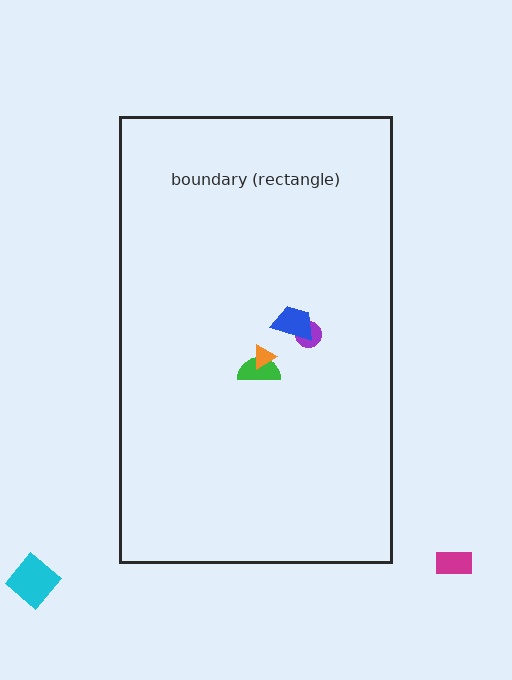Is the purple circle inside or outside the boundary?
Inside.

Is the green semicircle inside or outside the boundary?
Inside.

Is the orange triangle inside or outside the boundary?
Inside.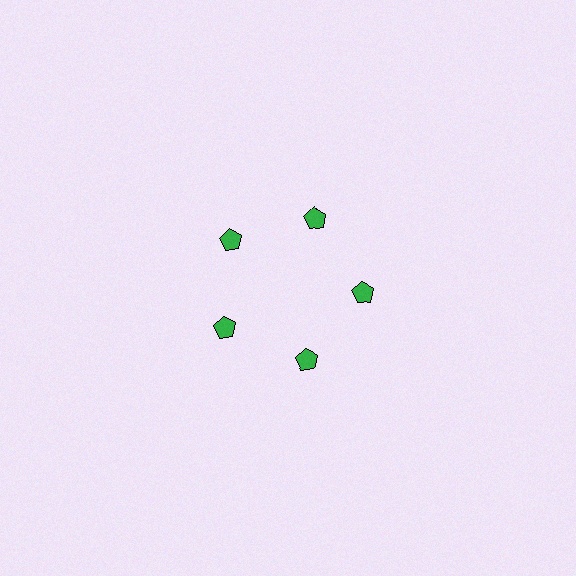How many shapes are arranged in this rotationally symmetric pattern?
There are 5 shapes, arranged in 5 groups of 1.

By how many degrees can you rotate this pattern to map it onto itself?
The pattern maps onto itself every 72 degrees of rotation.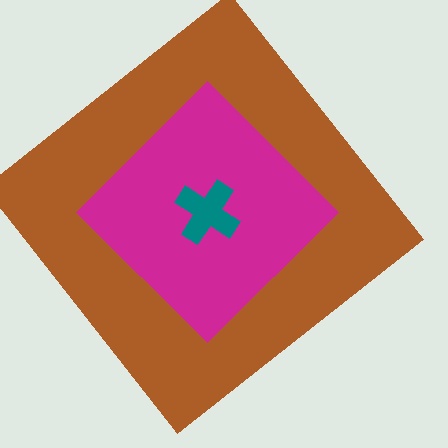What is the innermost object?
The teal cross.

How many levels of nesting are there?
3.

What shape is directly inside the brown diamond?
The magenta diamond.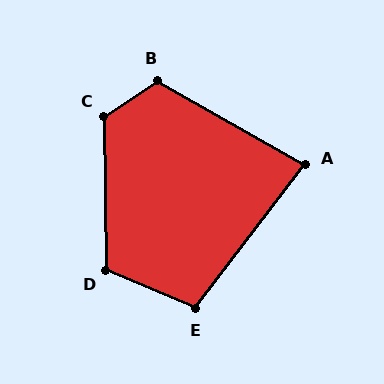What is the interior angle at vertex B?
Approximately 117 degrees (obtuse).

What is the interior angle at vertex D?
Approximately 114 degrees (obtuse).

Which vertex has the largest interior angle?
C, at approximately 122 degrees.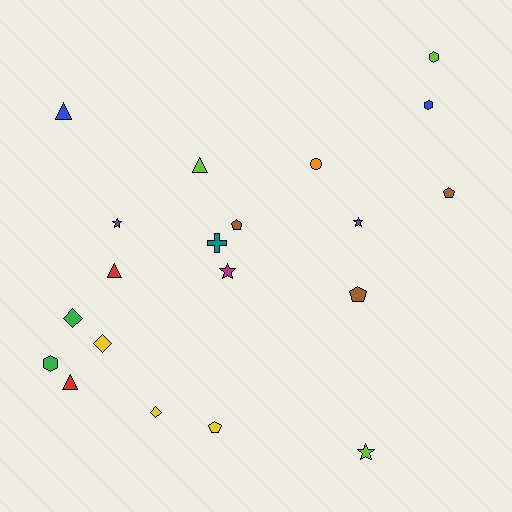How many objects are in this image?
There are 20 objects.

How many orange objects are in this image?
There is 1 orange object.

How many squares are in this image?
There are no squares.